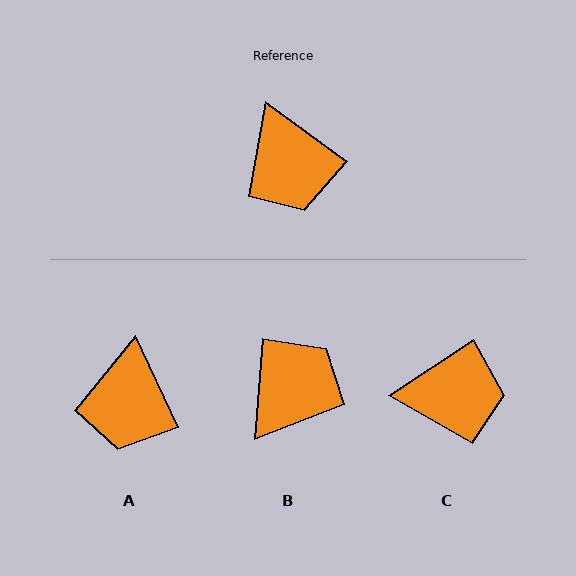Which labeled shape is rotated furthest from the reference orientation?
B, about 122 degrees away.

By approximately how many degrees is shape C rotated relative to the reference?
Approximately 70 degrees counter-clockwise.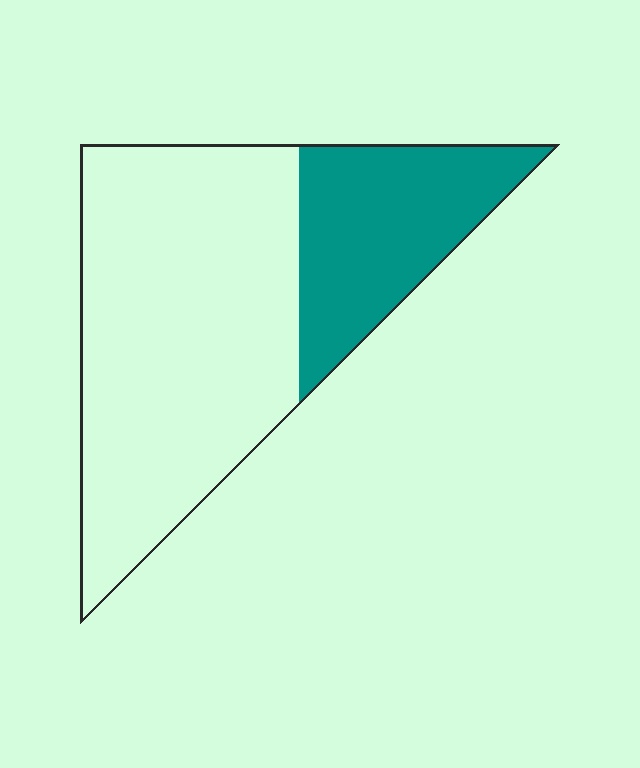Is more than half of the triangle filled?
No.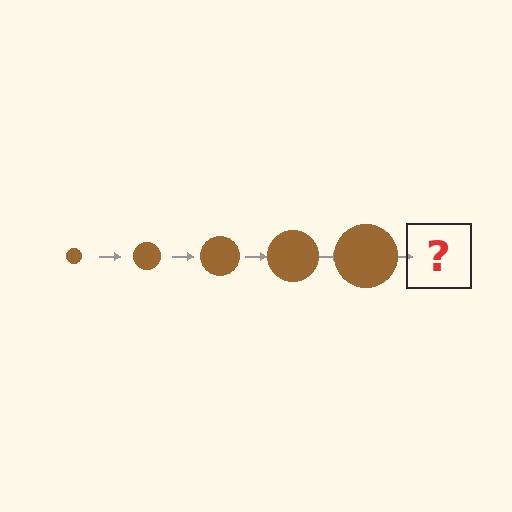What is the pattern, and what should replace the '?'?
The pattern is that the circle gets progressively larger each step. The '?' should be a brown circle, larger than the previous one.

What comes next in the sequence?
The next element should be a brown circle, larger than the previous one.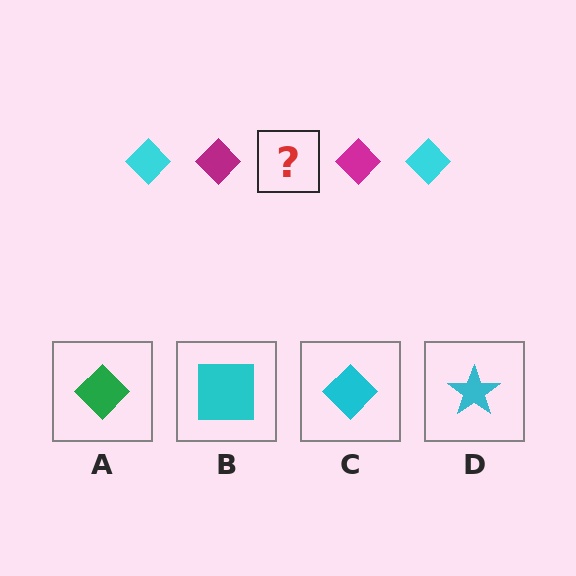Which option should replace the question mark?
Option C.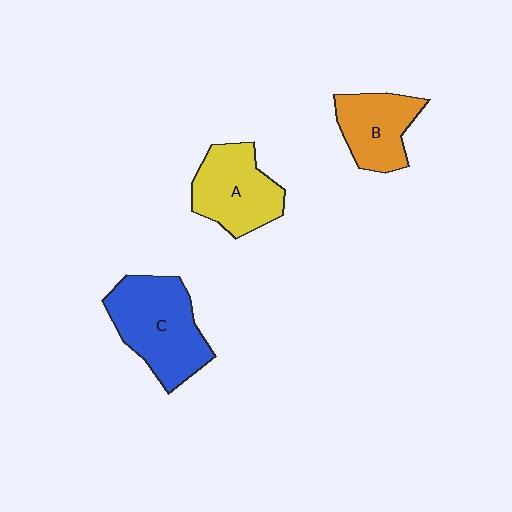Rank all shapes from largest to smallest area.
From largest to smallest: C (blue), A (yellow), B (orange).